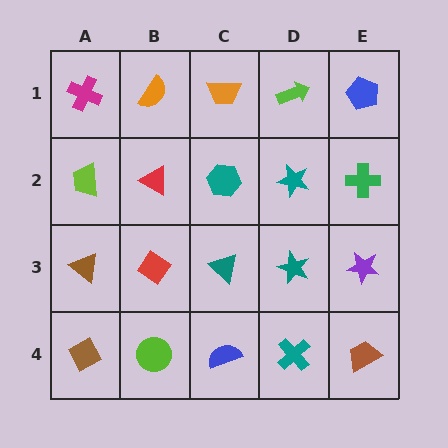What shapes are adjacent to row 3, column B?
A red triangle (row 2, column B), a lime circle (row 4, column B), a brown triangle (row 3, column A), a teal triangle (row 3, column C).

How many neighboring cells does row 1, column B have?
3.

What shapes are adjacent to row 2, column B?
An orange semicircle (row 1, column B), a red diamond (row 3, column B), a lime trapezoid (row 2, column A), a teal hexagon (row 2, column C).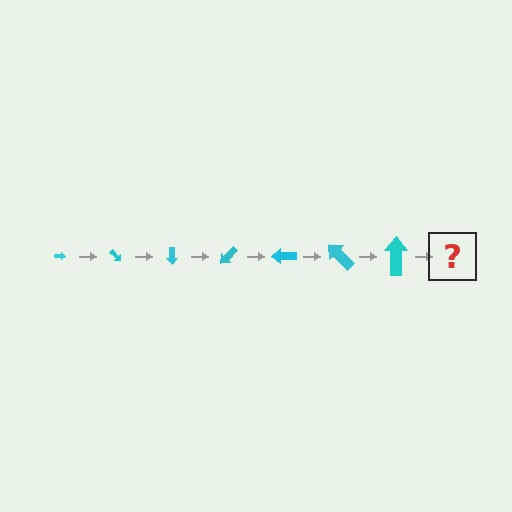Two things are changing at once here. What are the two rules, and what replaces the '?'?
The two rules are that the arrow grows larger each step and it rotates 45 degrees each step. The '?' should be an arrow, larger than the previous one and rotated 315 degrees from the start.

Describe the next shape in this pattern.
It should be an arrow, larger than the previous one and rotated 315 degrees from the start.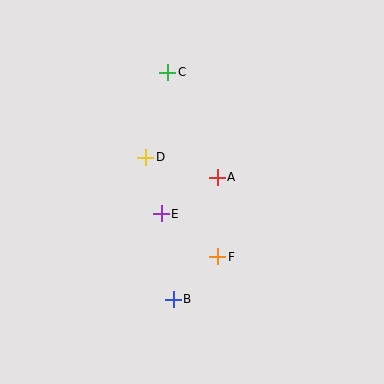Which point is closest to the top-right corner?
Point C is closest to the top-right corner.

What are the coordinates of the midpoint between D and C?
The midpoint between D and C is at (157, 115).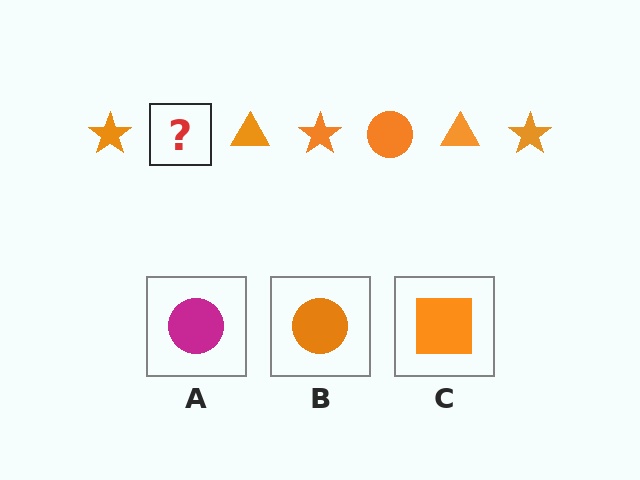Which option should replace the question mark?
Option B.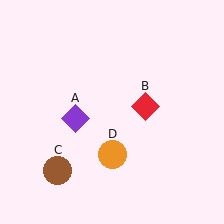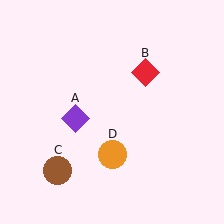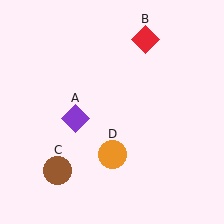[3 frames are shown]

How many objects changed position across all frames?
1 object changed position: red diamond (object B).